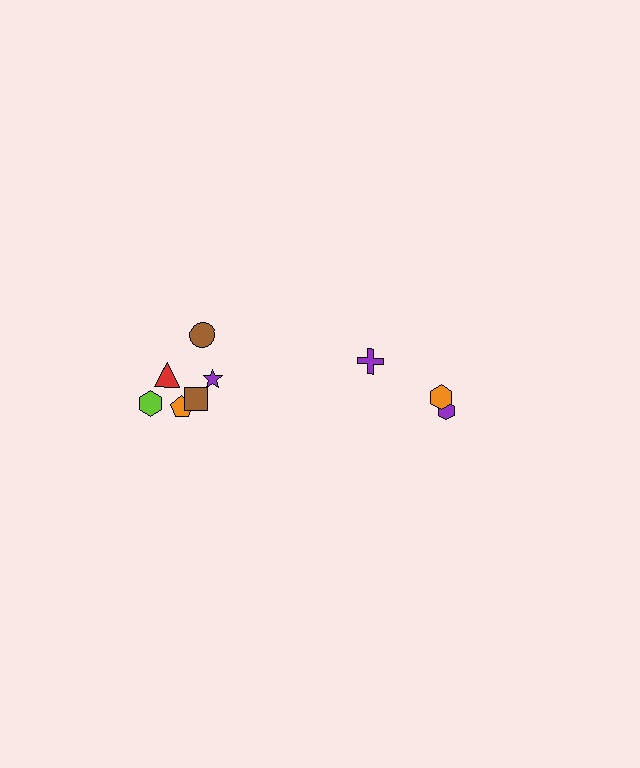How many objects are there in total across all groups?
There are 9 objects.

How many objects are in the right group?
There are 3 objects.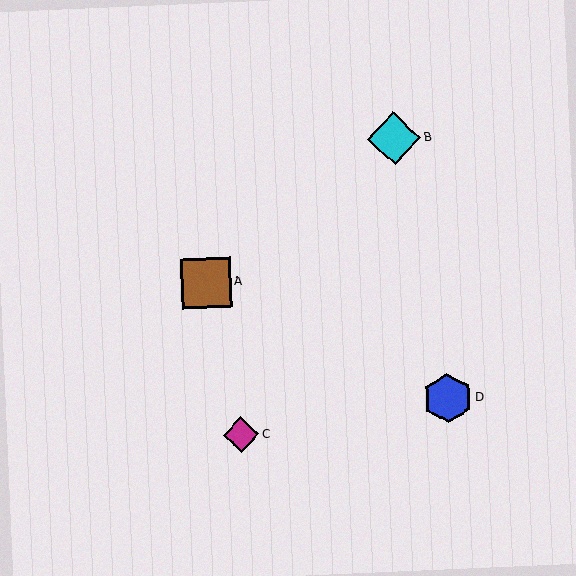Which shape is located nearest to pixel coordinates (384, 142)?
The cyan diamond (labeled B) at (394, 139) is nearest to that location.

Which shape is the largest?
The cyan diamond (labeled B) is the largest.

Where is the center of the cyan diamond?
The center of the cyan diamond is at (394, 139).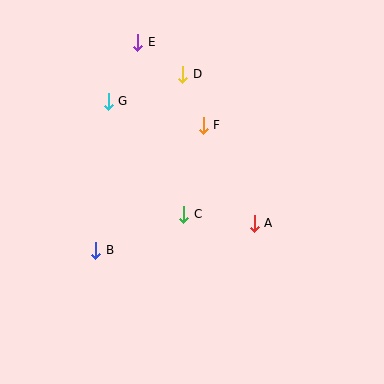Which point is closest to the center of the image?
Point C at (184, 214) is closest to the center.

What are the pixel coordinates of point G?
Point G is at (108, 101).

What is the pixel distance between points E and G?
The distance between E and G is 66 pixels.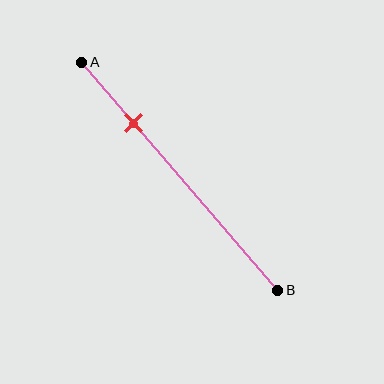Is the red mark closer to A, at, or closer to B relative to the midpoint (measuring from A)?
The red mark is closer to point A than the midpoint of segment AB.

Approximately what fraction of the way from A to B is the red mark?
The red mark is approximately 25% of the way from A to B.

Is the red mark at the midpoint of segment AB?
No, the mark is at about 25% from A, not at the 50% midpoint.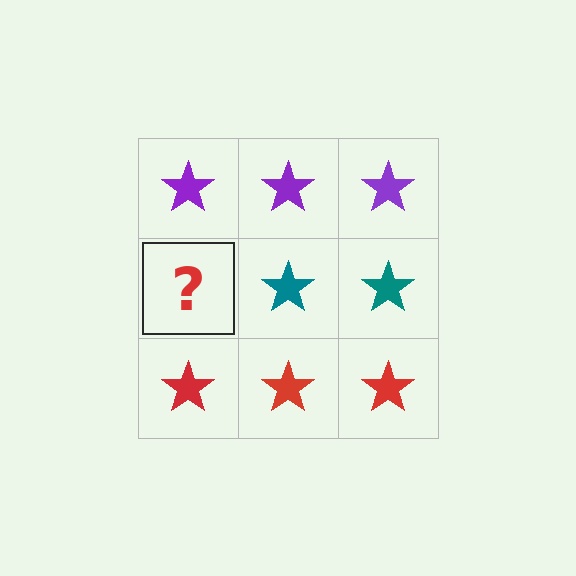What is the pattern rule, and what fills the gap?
The rule is that each row has a consistent color. The gap should be filled with a teal star.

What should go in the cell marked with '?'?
The missing cell should contain a teal star.